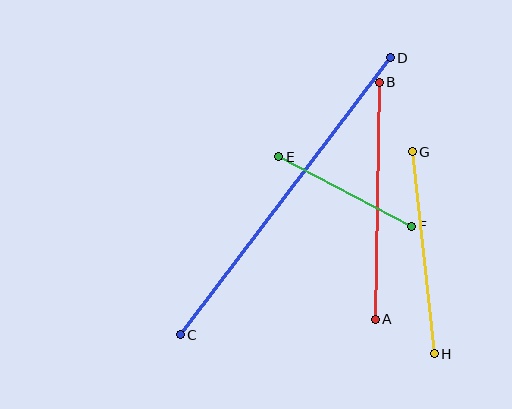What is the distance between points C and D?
The distance is approximately 348 pixels.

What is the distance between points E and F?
The distance is approximately 150 pixels.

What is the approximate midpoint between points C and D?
The midpoint is at approximately (285, 196) pixels.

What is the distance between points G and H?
The distance is approximately 203 pixels.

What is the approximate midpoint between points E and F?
The midpoint is at approximately (345, 191) pixels.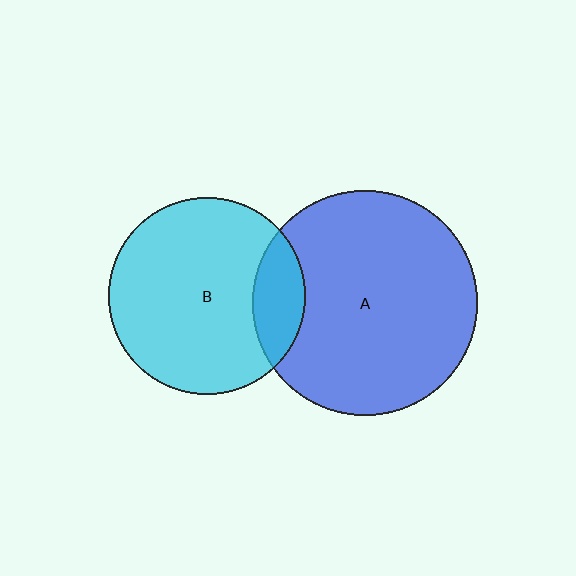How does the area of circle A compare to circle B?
Approximately 1.3 times.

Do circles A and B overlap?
Yes.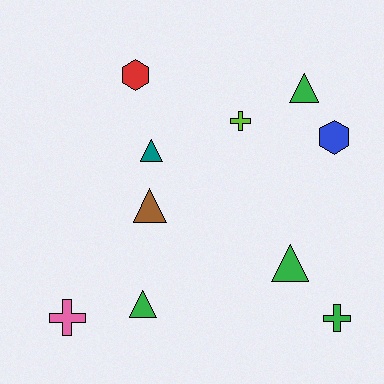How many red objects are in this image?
There is 1 red object.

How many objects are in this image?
There are 10 objects.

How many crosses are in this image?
There are 3 crosses.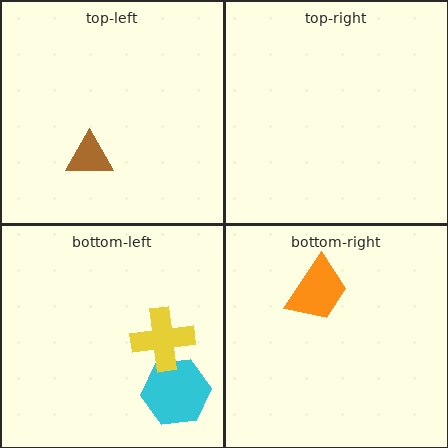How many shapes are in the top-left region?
1.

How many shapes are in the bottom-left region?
2.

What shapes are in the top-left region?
The brown triangle.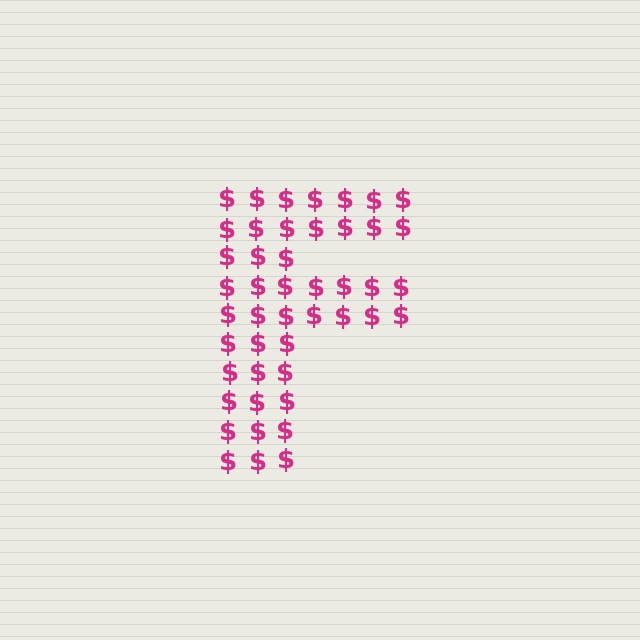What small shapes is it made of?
It is made of small dollar signs.